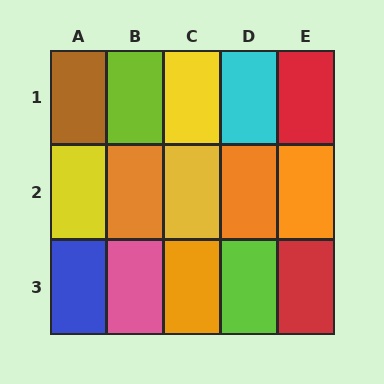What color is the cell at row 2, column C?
Yellow.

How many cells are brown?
1 cell is brown.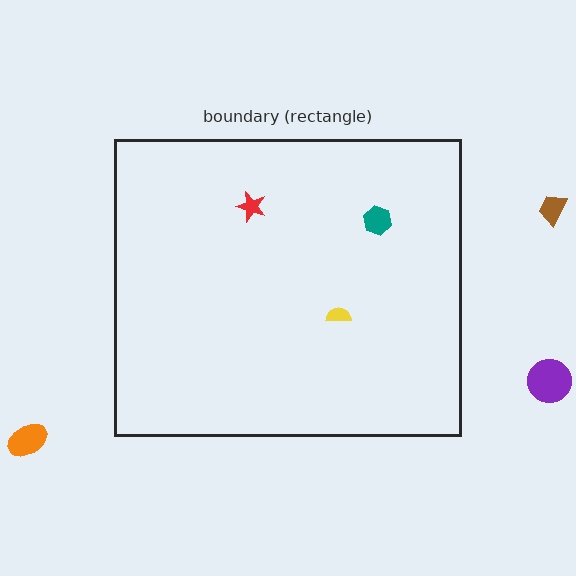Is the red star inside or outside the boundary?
Inside.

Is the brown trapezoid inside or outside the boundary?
Outside.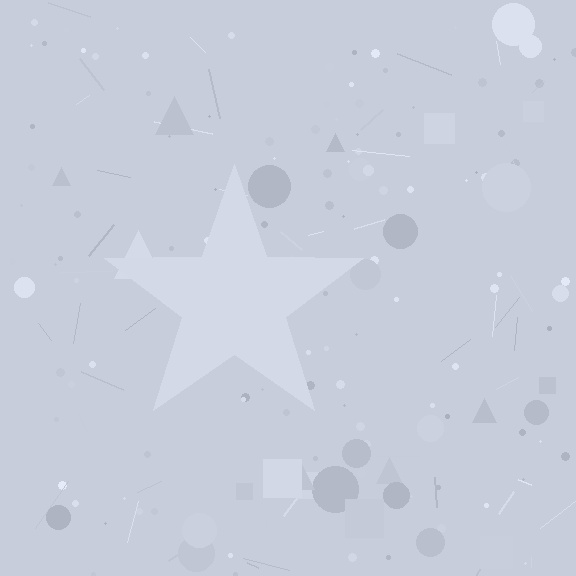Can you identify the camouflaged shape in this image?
The camouflaged shape is a star.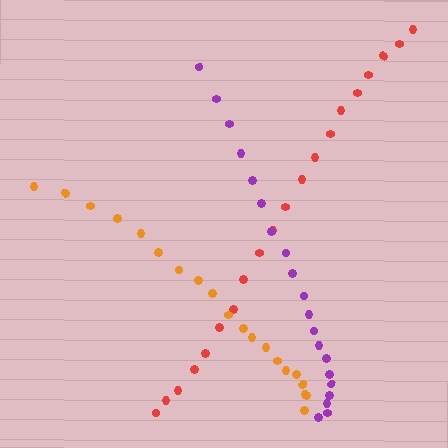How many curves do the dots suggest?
There are 3 distinct paths.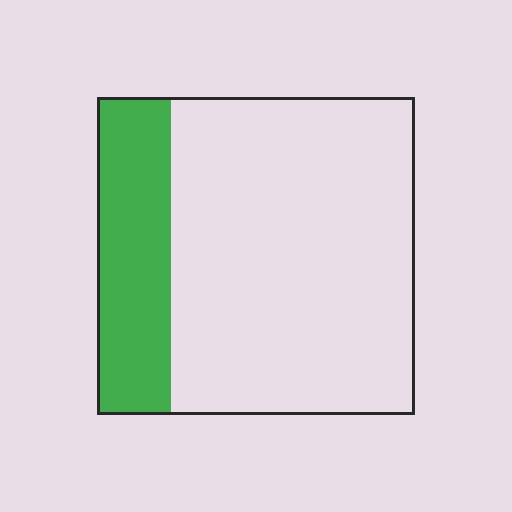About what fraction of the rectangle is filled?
About one quarter (1/4).